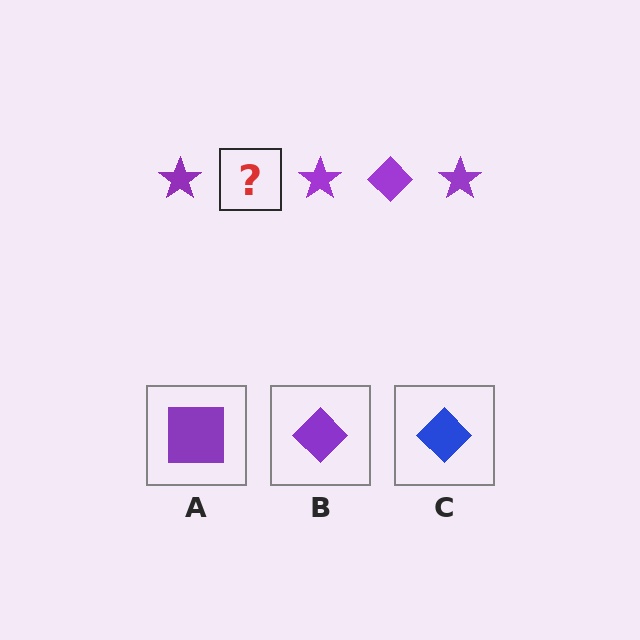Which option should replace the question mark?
Option B.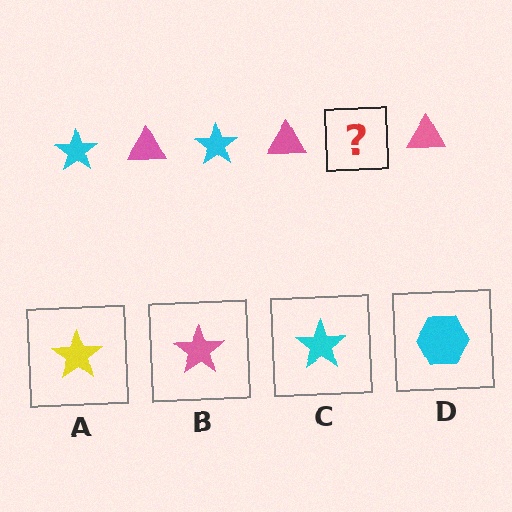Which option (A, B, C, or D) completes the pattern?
C.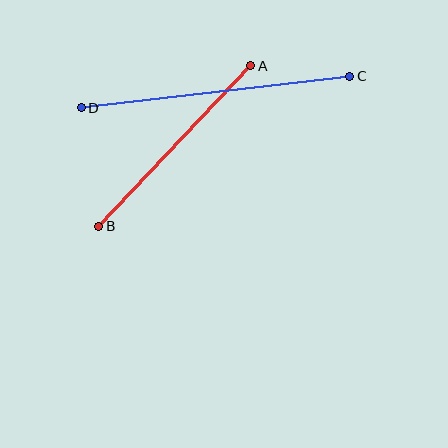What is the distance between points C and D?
The distance is approximately 270 pixels.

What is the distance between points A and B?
The distance is approximately 221 pixels.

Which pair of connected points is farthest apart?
Points C and D are farthest apart.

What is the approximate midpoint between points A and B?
The midpoint is at approximately (175, 146) pixels.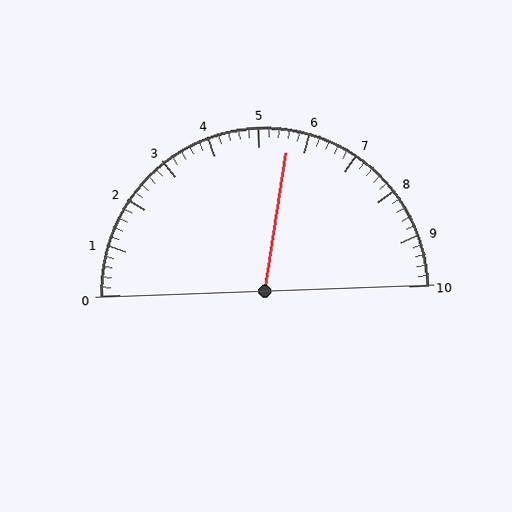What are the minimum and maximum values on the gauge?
The gauge ranges from 0 to 10.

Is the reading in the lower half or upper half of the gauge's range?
The reading is in the upper half of the range (0 to 10).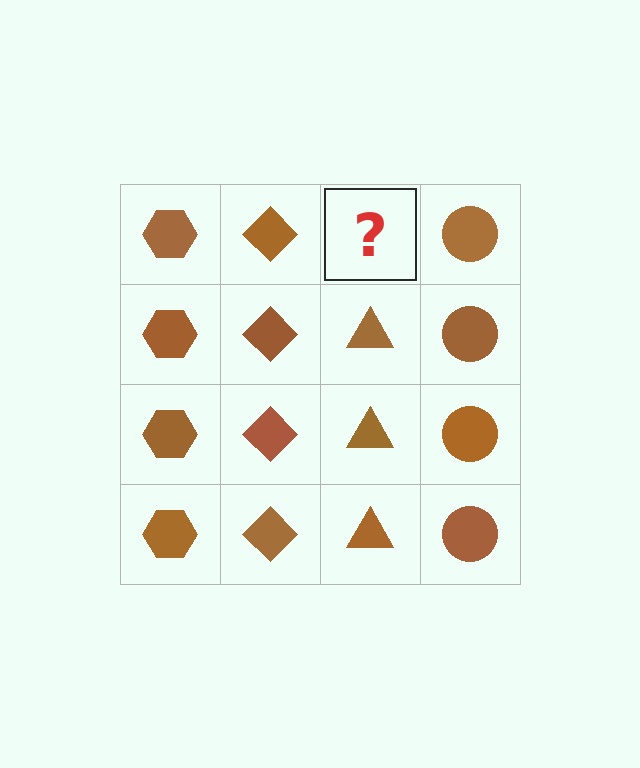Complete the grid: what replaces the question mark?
The question mark should be replaced with a brown triangle.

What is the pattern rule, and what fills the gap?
The rule is that each column has a consistent shape. The gap should be filled with a brown triangle.